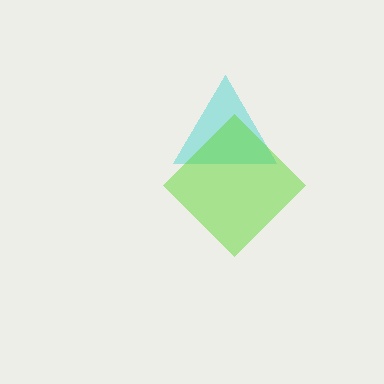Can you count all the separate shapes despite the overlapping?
Yes, there are 2 separate shapes.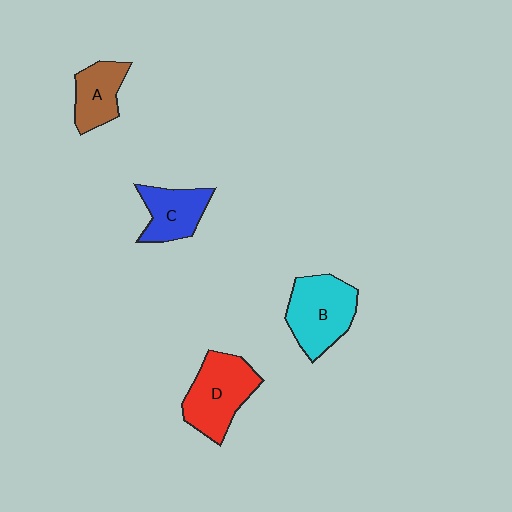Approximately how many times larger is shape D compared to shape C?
Approximately 1.4 times.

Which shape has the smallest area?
Shape A (brown).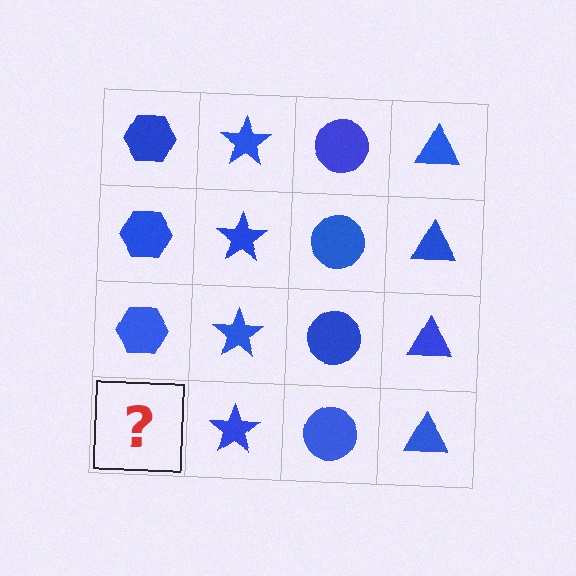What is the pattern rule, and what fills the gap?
The rule is that each column has a consistent shape. The gap should be filled with a blue hexagon.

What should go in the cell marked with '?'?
The missing cell should contain a blue hexagon.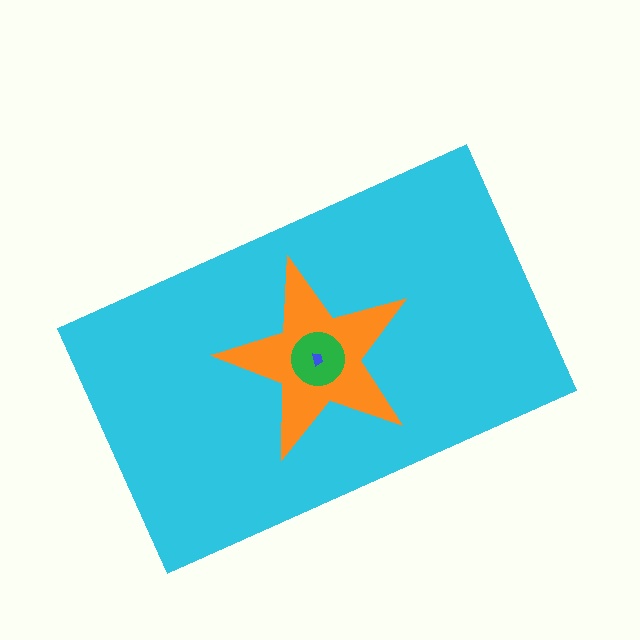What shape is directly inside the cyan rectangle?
The orange star.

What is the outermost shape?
The cyan rectangle.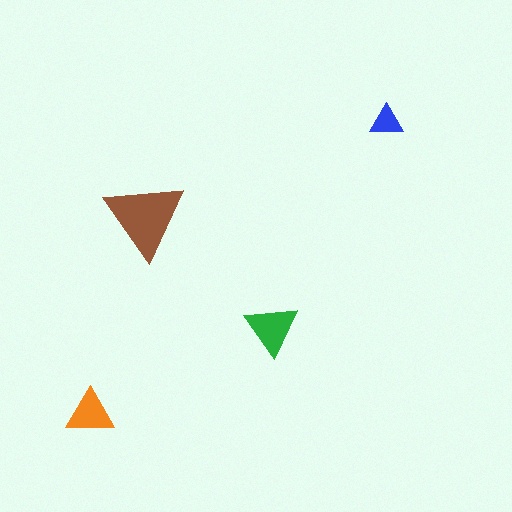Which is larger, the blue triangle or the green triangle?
The green one.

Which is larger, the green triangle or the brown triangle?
The brown one.